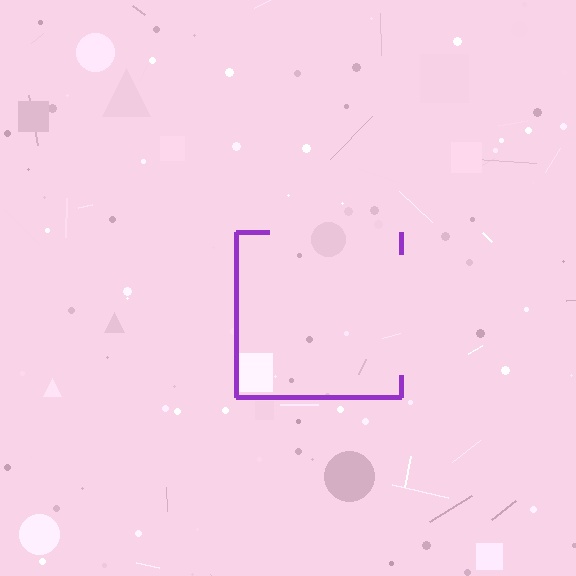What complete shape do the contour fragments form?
The contour fragments form a square.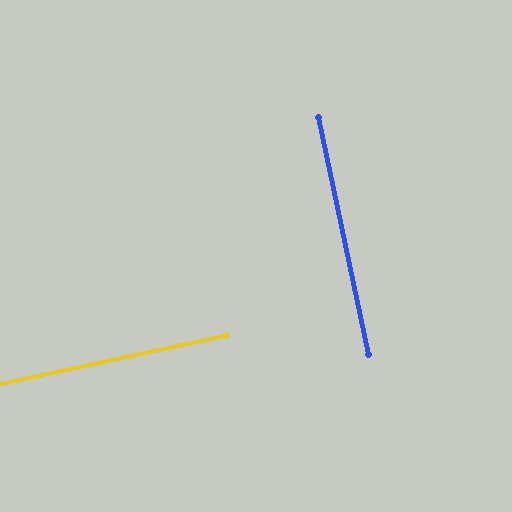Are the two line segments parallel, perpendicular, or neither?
Perpendicular — they meet at approximately 90°.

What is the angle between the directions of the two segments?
Approximately 90 degrees.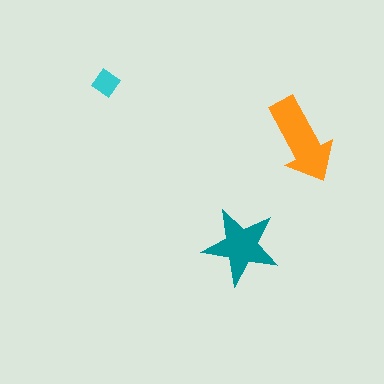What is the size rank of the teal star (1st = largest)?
2nd.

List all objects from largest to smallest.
The orange arrow, the teal star, the cyan diamond.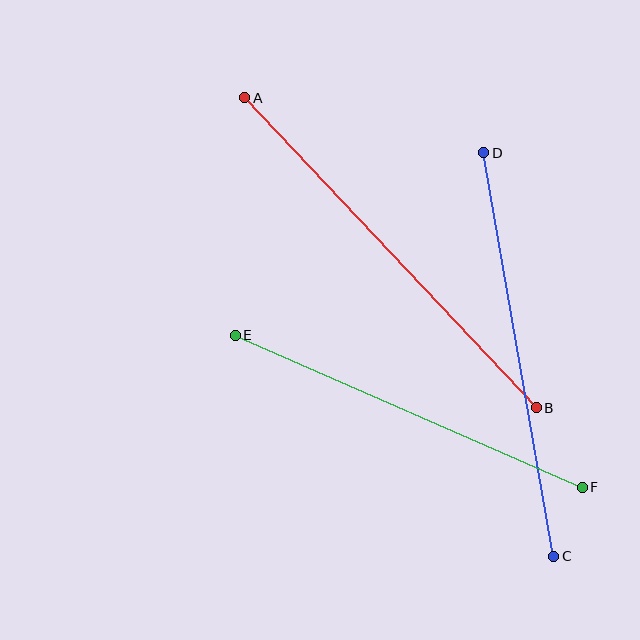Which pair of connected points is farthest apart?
Points A and B are farthest apart.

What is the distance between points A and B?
The distance is approximately 426 pixels.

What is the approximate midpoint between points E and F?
The midpoint is at approximately (409, 411) pixels.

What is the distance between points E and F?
The distance is approximately 379 pixels.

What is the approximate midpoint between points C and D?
The midpoint is at approximately (519, 355) pixels.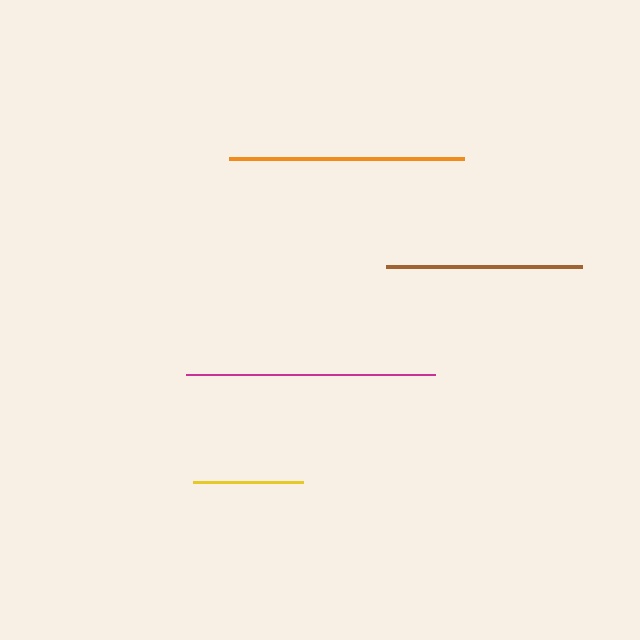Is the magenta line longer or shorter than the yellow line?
The magenta line is longer than the yellow line.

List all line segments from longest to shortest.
From longest to shortest: magenta, orange, brown, yellow.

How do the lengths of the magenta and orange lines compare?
The magenta and orange lines are approximately the same length.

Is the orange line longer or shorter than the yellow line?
The orange line is longer than the yellow line.